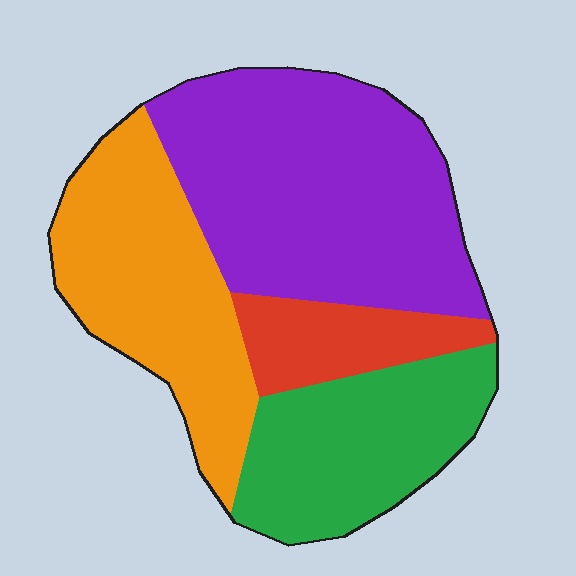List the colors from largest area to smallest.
From largest to smallest: purple, orange, green, red.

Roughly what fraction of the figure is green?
Green takes up about one fifth (1/5) of the figure.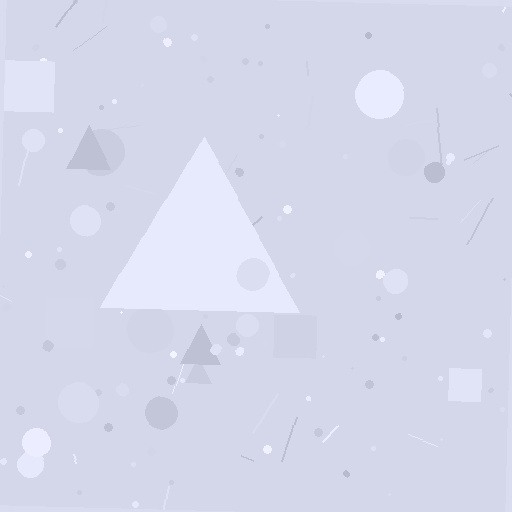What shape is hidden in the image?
A triangle is hidden in the image.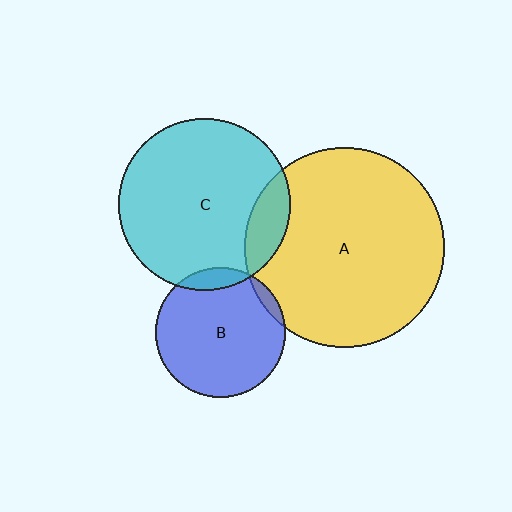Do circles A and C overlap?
Yes.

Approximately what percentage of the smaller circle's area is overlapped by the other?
Approximately 15%.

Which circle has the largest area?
Circle A (yellow).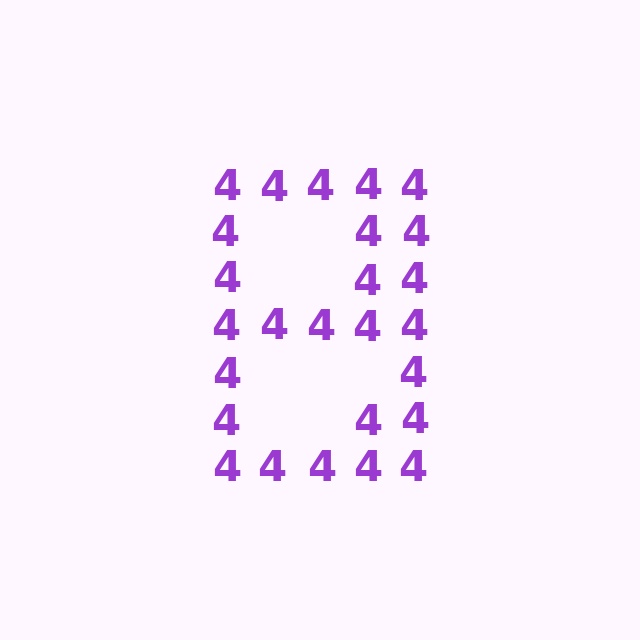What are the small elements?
The small elements are digit 4's.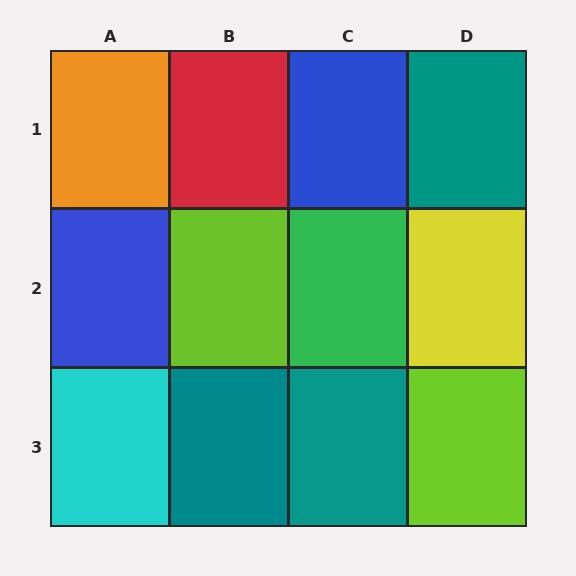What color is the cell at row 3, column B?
Teal.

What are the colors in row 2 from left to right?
Blue, lime, green, yellow.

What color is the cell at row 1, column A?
Orange.